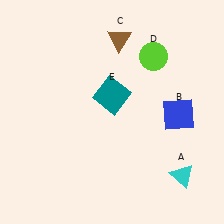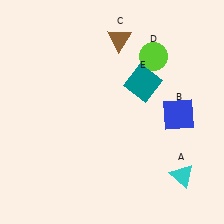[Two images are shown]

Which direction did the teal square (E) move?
The teal square (E) moved right.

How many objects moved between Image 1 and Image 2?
1 object moved between the two images.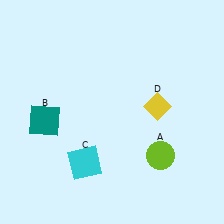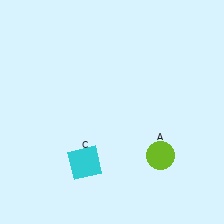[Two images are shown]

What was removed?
The teal square (B), the yellow diamond (D) were removed in Image 2.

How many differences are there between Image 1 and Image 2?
There are 2 differences between the two images.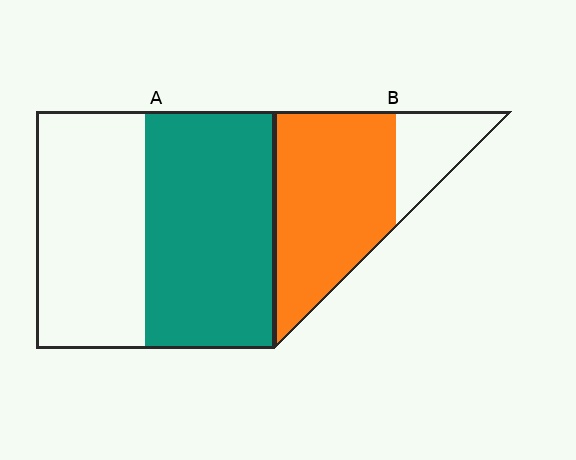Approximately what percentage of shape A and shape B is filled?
A is approximately 55% and B is approximately 75%.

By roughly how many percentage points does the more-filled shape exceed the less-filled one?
By roughly 20 percentage points (B over A).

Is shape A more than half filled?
Yes.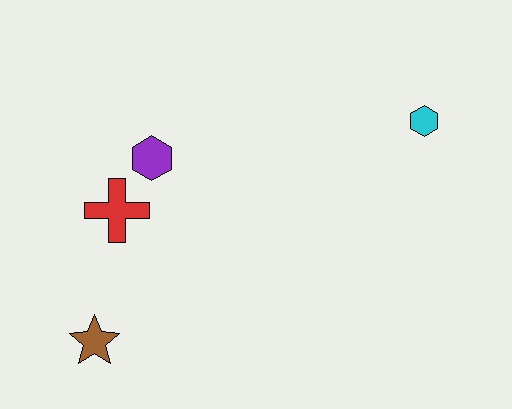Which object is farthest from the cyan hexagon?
The brown star is farthest from the cyan hexagon.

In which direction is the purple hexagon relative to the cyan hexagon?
The purple hexagon is to the left of the cyan hexagon.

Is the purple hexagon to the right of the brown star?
Yes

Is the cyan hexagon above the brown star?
Yes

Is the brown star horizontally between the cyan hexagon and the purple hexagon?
No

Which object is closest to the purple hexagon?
The red cross is closest to the purple hexagon.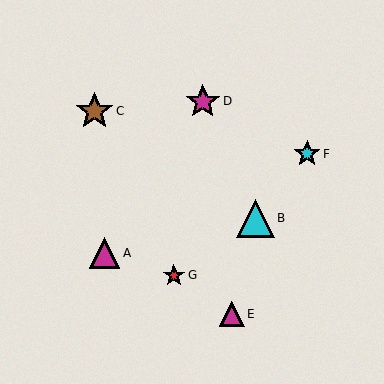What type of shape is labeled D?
Shape D is a magenta star.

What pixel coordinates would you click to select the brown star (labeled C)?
Click at (94, 111) to select the brown star C.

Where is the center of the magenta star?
The center of the magenta star is at (203, 101).